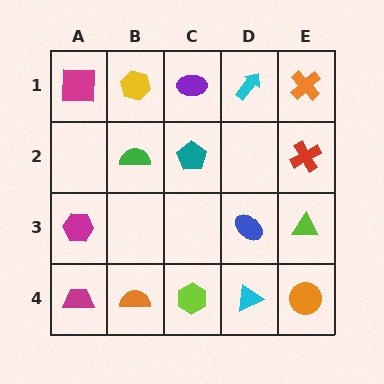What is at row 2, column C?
A teal pentagon.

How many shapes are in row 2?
3 shapes.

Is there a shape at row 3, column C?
No, that cell is empty.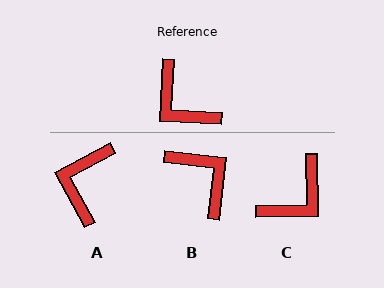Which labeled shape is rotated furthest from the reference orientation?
B, about 176 degrees away.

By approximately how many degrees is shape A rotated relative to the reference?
Approximately 59 degrees clockwise.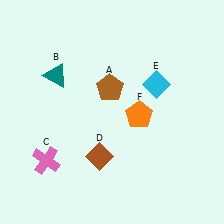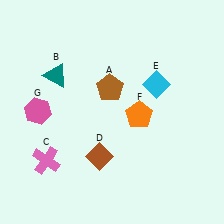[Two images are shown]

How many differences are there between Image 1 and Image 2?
There is 1 difference between the two images.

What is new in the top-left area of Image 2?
A pink hexagon (G) was added in the top-left area of Image 2.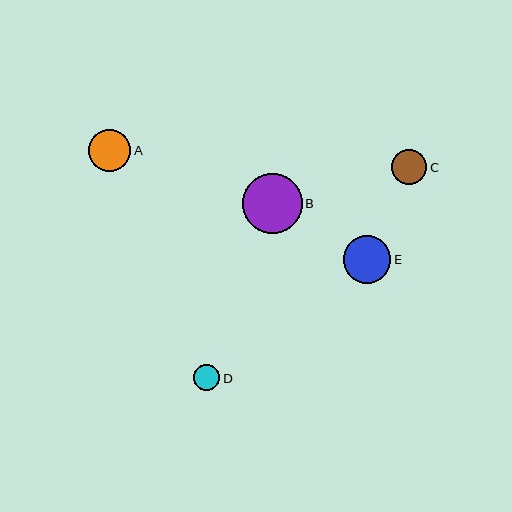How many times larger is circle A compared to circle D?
Circle A is approximately 1.6 times the size of circle D.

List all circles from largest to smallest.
From largest to smallest: B, E, A, C, D.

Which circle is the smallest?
Circle D is the smallest with a size of approximately 26 pixels.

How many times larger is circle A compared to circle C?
Circle A is approximately 1.2 times the size of circle C.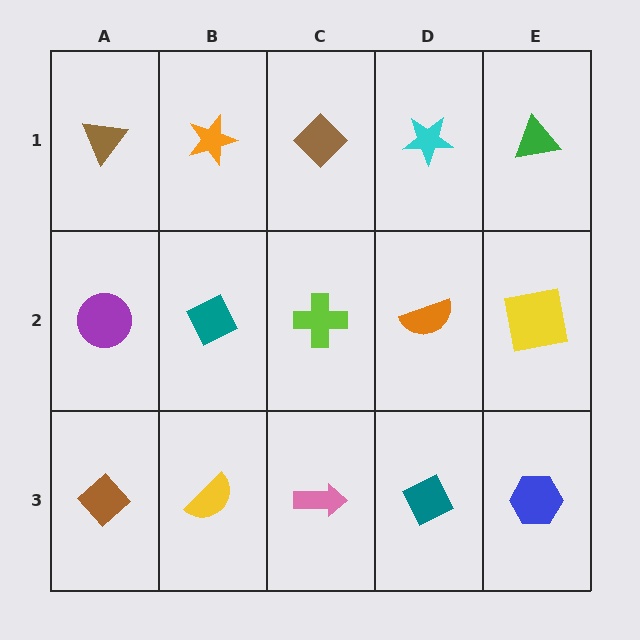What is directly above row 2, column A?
A brown triangle.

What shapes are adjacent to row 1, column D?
An orange semicircle (row 2, column D), a brown diamond (row 1, column C), a green triangle (row 1, column E).